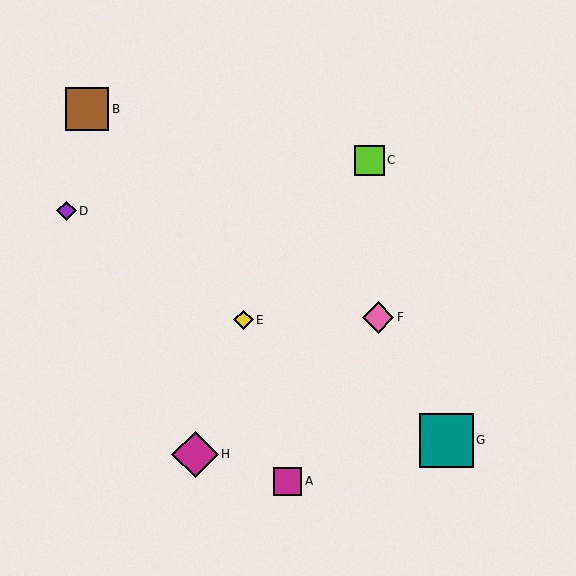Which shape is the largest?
The teal square (labeled G) is the largest.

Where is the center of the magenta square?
The center of the magenta square is at (288, 481).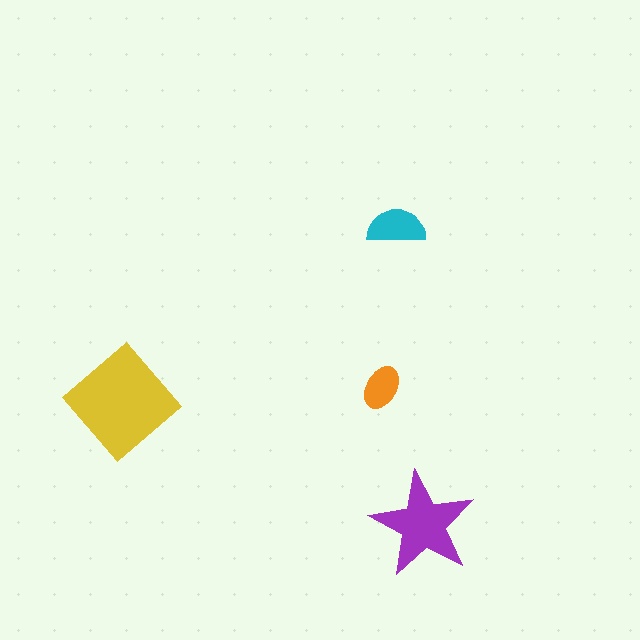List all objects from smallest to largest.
The orange ellipse, the cyan semicircle, the purple star, the yellow diamond.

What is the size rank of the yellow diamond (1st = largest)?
1st.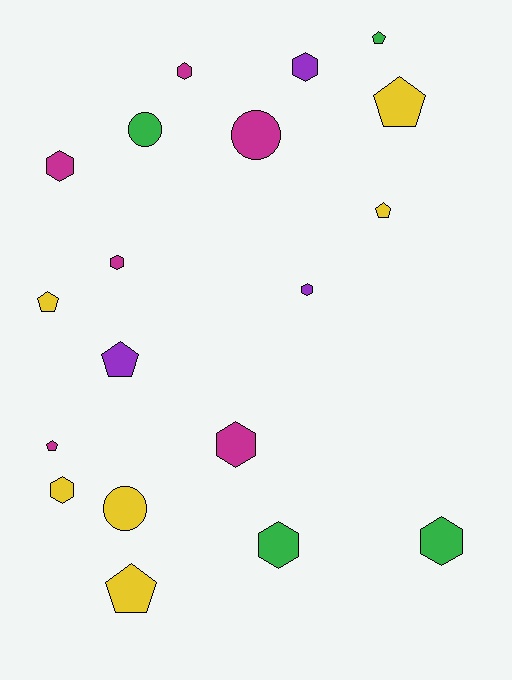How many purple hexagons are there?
There are 2 purple hexagons.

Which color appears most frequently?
Yellow, with 6 objects.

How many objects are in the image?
There are 19 objects.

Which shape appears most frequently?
Hexagon, with 9 objects.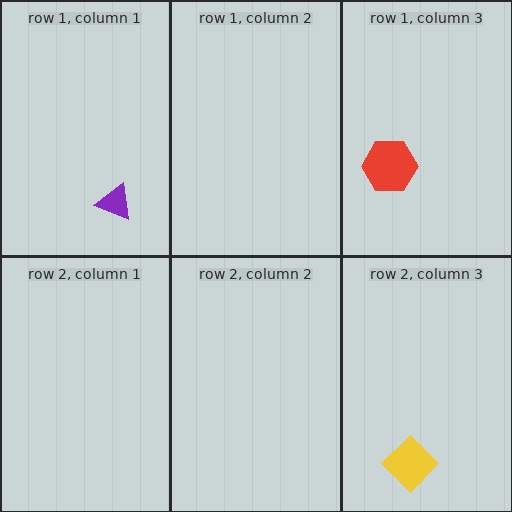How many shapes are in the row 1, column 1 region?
1.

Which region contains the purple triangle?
The row 1, column 1 region.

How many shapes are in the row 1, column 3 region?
1.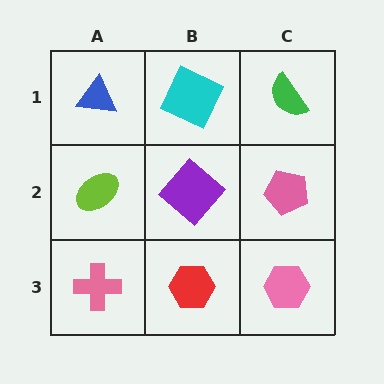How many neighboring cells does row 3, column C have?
2.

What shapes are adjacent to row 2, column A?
A blue triangle (row 1, column A), a pink cross (row 3, column A), a purple diamond (row 2, column B).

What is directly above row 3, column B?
A purple diamond.